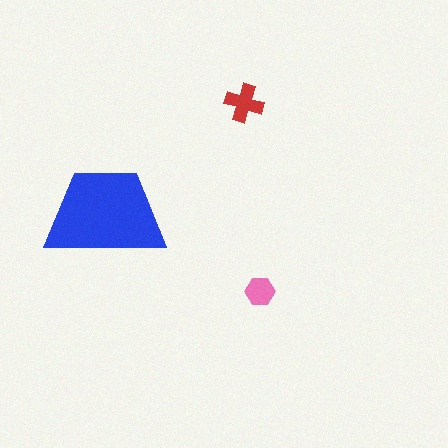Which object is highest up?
The red cross is topmost.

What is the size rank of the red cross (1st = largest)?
2nd.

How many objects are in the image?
There are 3 objects in the image.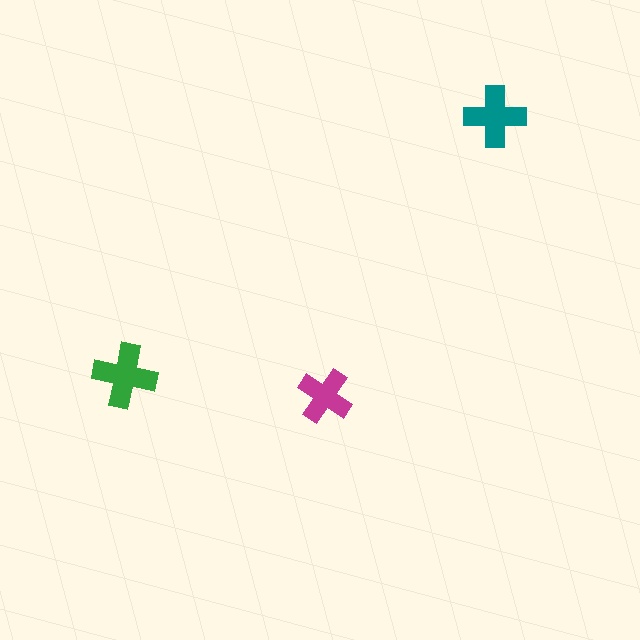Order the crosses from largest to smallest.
the green one, the teal one, the magenta one.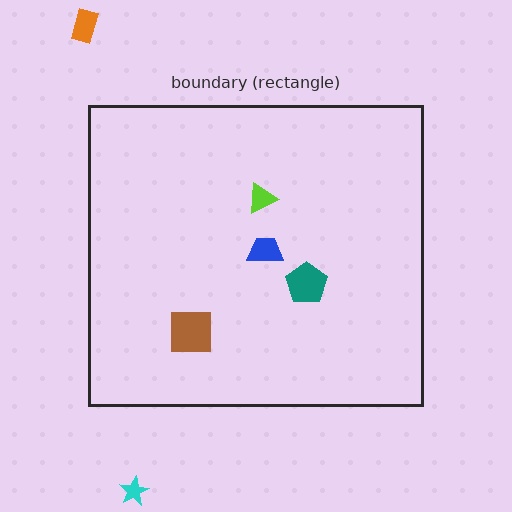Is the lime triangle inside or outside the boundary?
Inside.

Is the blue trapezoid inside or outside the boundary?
Inside.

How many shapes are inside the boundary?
4 inside, 2 outside.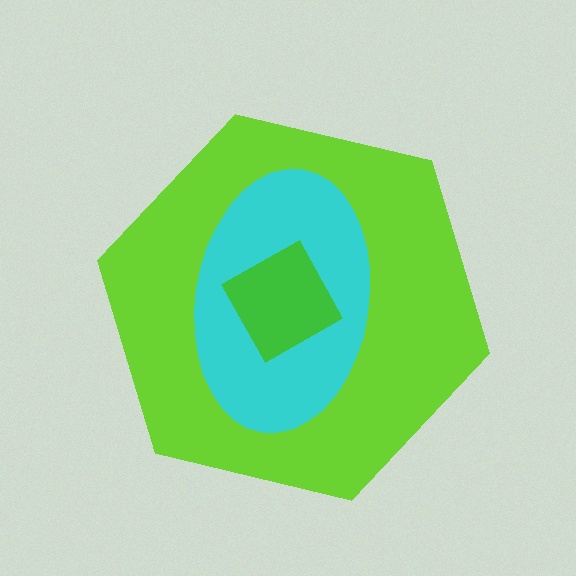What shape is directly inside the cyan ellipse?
The green diamond.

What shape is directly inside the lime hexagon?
The cyan ellipse.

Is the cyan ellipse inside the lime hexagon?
Yes.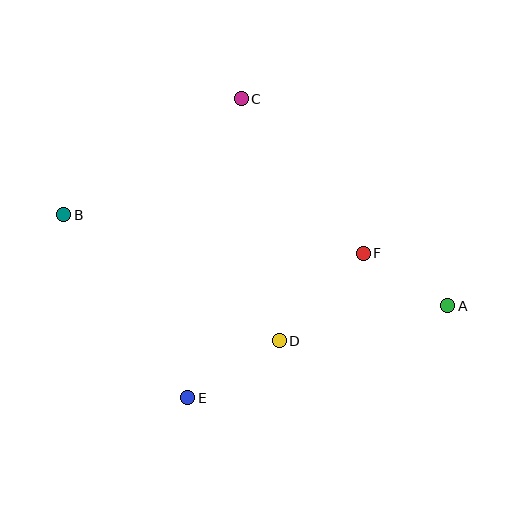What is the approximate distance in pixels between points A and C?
The distance between A and C is approximately 293 pixels.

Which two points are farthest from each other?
Points A and B are farthest from each other.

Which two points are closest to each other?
Points A and F are closest to each other.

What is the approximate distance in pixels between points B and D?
The distance between B and D is approximately 250 pixels.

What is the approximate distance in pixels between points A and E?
The distance between A and E is approximately 276 pixels.